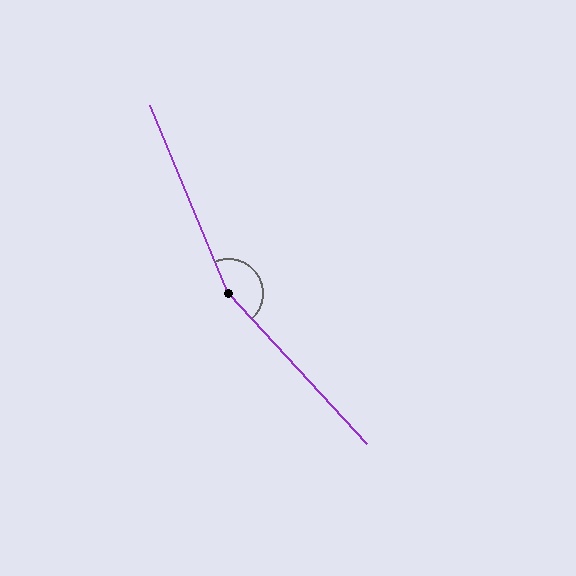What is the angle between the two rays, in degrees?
Approximately 160 degrees.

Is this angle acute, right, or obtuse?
It is obtuse.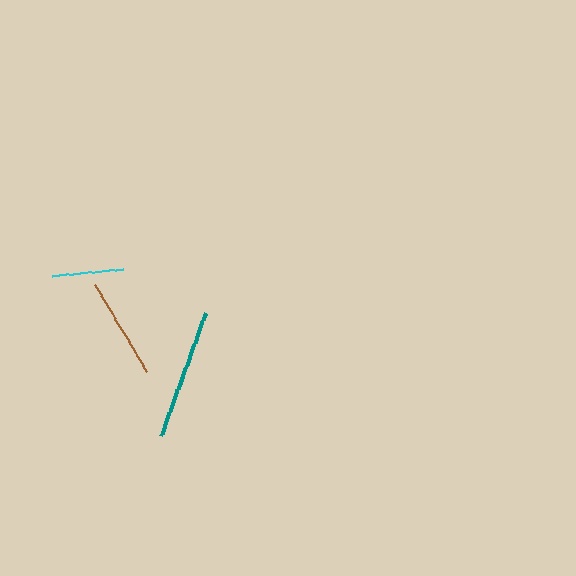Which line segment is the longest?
The teal line is the longest at approximately 130 pixels.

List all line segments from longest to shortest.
From longest to shortest: teal, brown, cyan.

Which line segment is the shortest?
The cyan line is the shortest at approximately 71 pixels.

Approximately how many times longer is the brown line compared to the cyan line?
The brown line is approximately 1.4 times the length of the cyan line.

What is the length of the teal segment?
The teal segment is approximately 130 pixels long.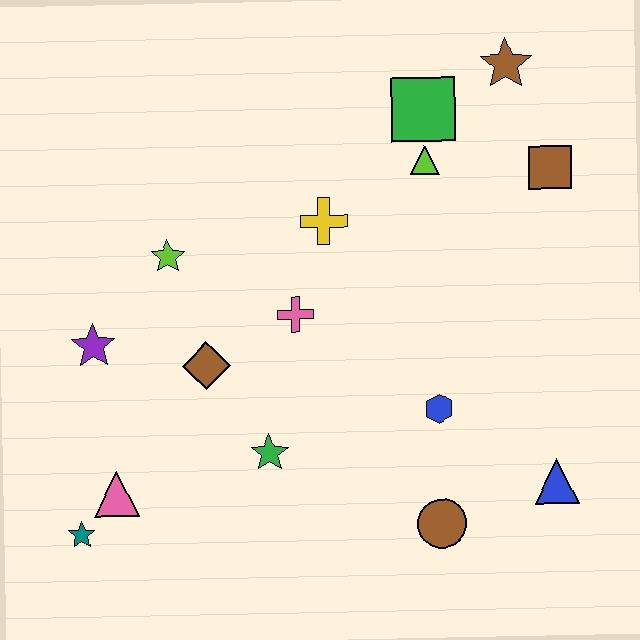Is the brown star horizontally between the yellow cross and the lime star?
No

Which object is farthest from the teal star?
The brown star is farthest from the teal star.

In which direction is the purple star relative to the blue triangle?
The purple star is to the left of the blue triangle.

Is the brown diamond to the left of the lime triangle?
Yes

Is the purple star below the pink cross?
Yes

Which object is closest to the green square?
The lime triangle is closest to the green square.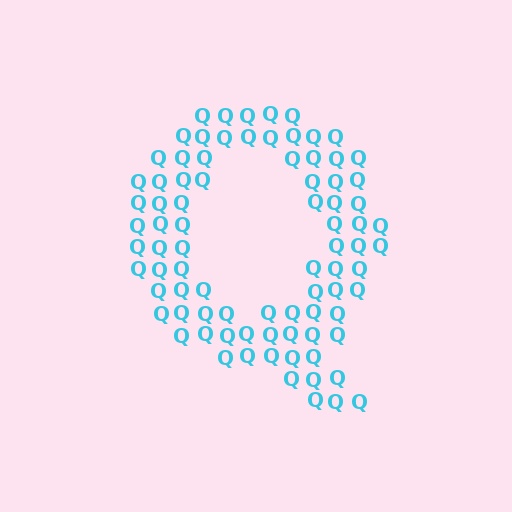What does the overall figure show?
The overall figure shows the letter Q.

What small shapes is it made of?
It is made of small letter Q's.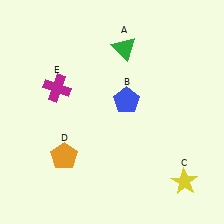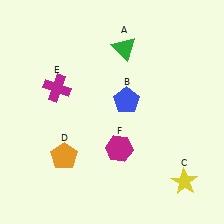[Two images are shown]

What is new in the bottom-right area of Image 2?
A magenta hexagon (F) was added in the bottom-right area of Image 2.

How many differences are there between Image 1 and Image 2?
There is 1 difference between the two images.